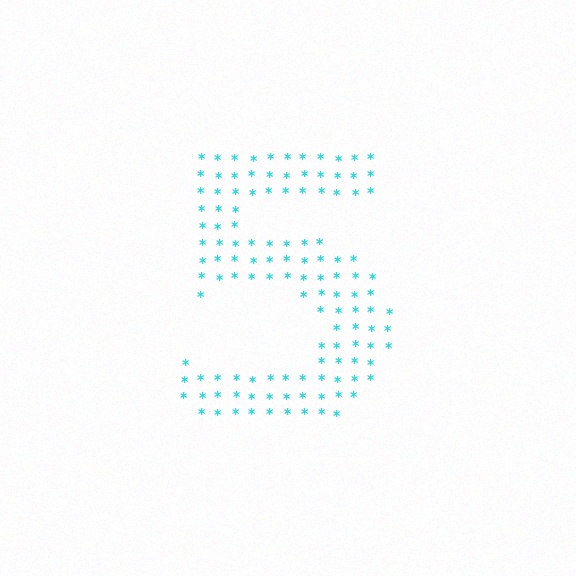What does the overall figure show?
The overall figure shows the digit 5.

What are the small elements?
The small elements are asterisks.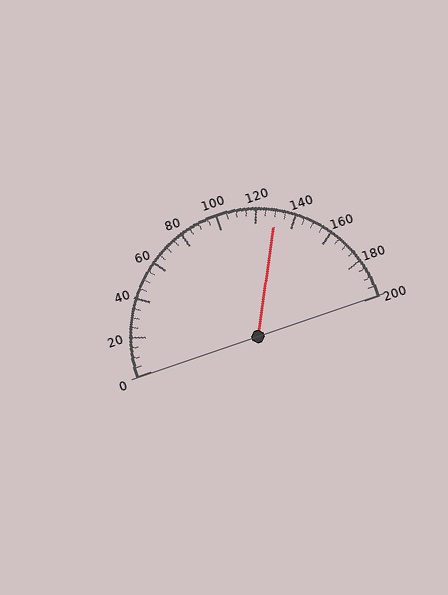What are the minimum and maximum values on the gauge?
The gauge ranges from 0 to 200.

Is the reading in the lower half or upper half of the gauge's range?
The reading is in the upper half of the range (0 to 200).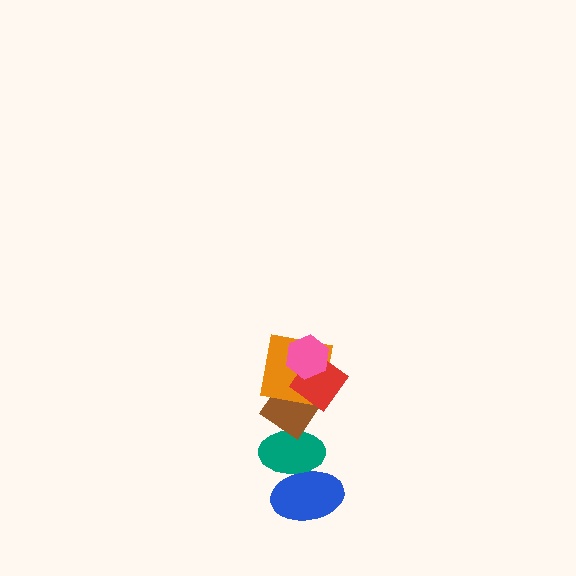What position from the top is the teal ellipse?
The teal ellipse is 5th from the top.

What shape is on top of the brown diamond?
The orange square is on top of the brown diamond.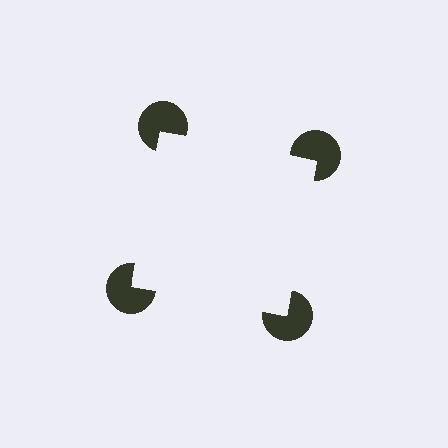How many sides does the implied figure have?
4 sides.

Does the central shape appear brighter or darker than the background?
It typically appears slightly brighter than the background, even though no actual brightness change is drawn.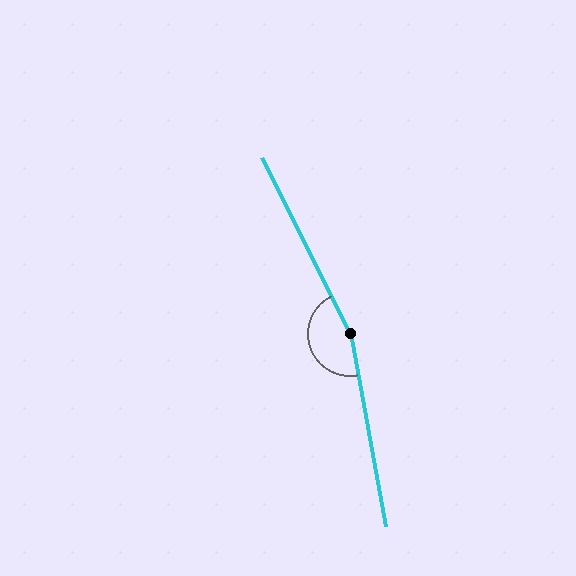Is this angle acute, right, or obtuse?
It is obtuse.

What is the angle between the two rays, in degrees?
Approximately 164 degrees.